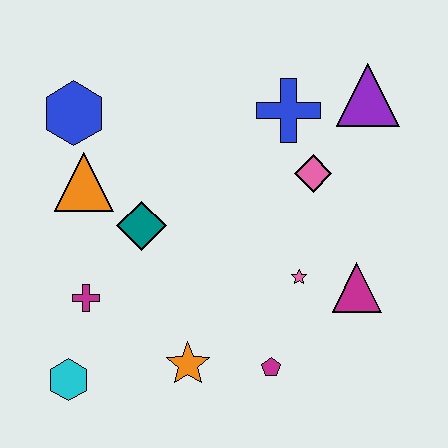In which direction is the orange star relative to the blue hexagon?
The orange star is below the blue hexagon.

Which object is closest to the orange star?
The magenta pentagon is closest to the orange star.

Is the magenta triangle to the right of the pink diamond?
Yes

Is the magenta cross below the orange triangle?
Yes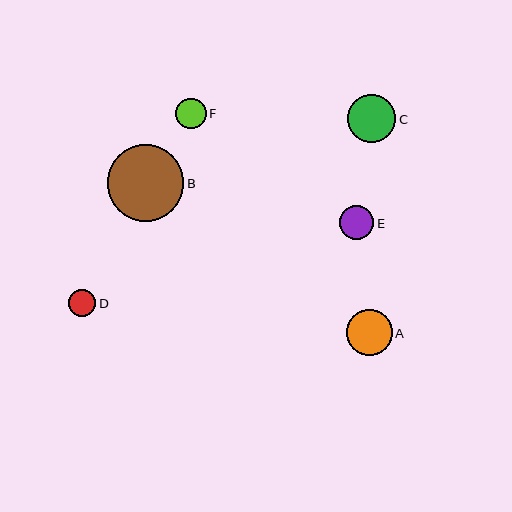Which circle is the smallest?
Circle D is the smallest with a size of approximately 27 pixels.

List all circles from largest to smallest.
From largest to smallest: B, C, A, E, F, D.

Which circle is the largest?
Circle B is the largest with a size of approximately 76 pixels.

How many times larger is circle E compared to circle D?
Circle E is approximately 1.2 times the size of circle D.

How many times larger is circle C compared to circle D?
Circle C is approximately 1.8 times the size of circle D.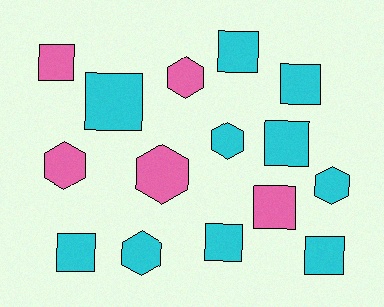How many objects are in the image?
There are 15 objects.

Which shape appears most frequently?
Square, with 9 objects.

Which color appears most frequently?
Cyan, with 10 objects.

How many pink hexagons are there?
There are 3 pink hexagons.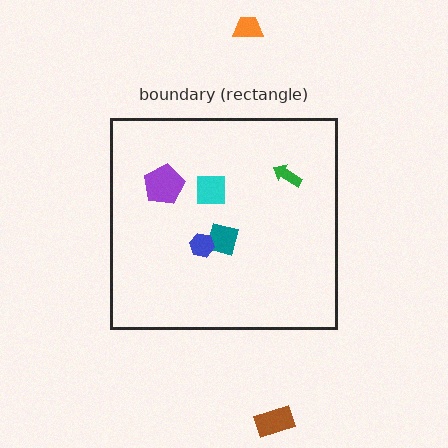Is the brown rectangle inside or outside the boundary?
Outside.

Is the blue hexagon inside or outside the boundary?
Inside.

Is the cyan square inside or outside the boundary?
Inside.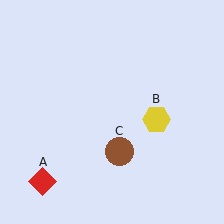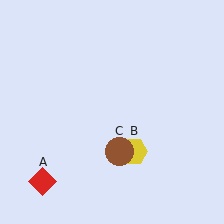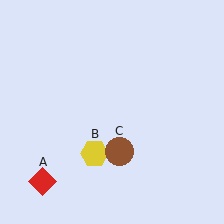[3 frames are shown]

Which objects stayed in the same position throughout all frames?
Red diamond (object A) and brown circle (object C) remained stationary.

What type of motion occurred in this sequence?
The yellow hexagon (object B) rotated clockwise around the center of the scene.